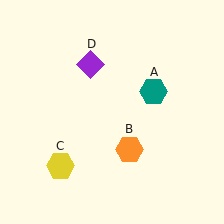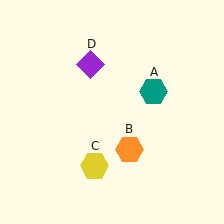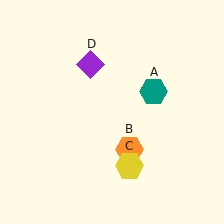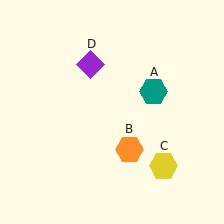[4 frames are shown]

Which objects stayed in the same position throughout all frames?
Teal hexagon (object A) and orange hexagon (object B) and purple diamond (object D) remained stationary.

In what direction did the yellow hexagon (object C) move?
The yellow hexagon (object C) moved right.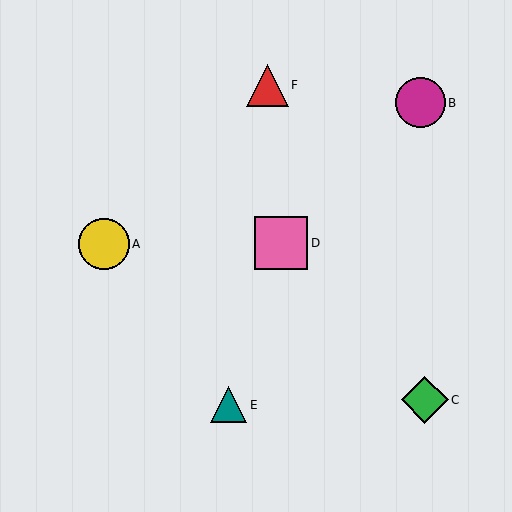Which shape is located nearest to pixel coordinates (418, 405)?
The green diamond (labeled C) at (425, 400) is nearest to that location.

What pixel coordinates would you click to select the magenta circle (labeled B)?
Click at (420, 103) to select the magenta circle B.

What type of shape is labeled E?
Shape E is a teal triangle.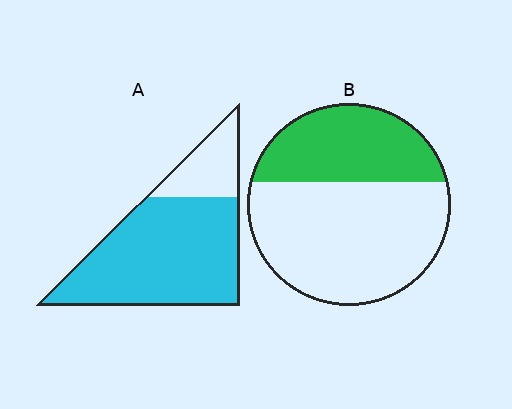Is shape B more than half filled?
No.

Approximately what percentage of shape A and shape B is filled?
A is approximately 80% and B is approximately 35%.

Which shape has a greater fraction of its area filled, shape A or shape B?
Shape A.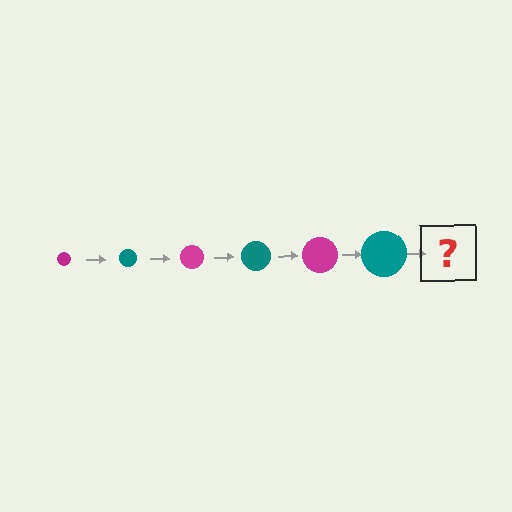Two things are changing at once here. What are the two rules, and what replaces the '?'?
The two rules are that the circle grows larger each step and the color cycles through magenta and teal. The '?' should be a magenta circle, larger than the previous one.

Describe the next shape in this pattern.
It should be a magenta circle, larger than the previous one.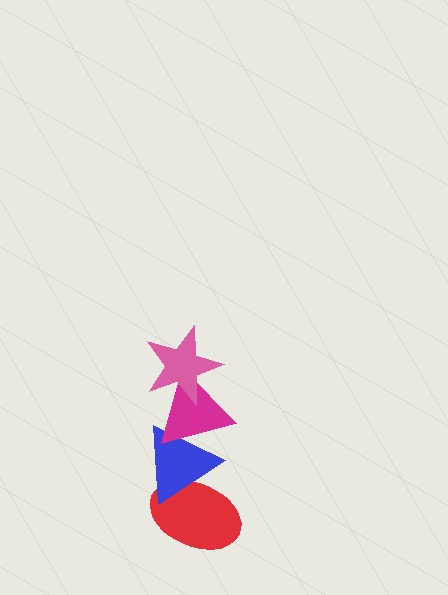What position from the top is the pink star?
The pink star is 1st from the top.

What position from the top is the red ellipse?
The red ellipse is 4th from the top.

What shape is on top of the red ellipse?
The blue triangle is on top of the red ellipse.